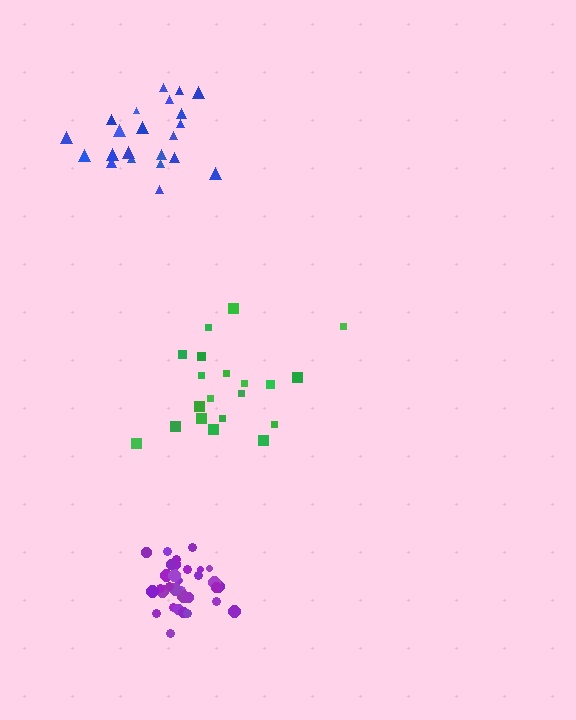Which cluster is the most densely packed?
Purple.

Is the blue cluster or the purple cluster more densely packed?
Purple.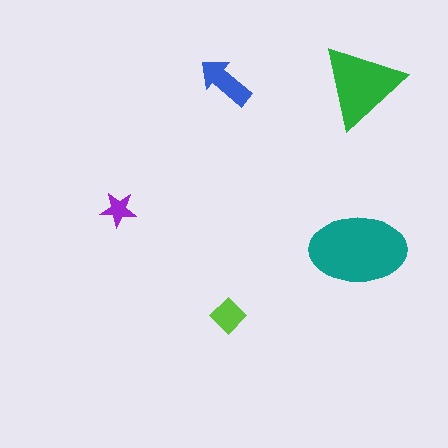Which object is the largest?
The teal ellipse.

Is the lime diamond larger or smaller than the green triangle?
Smaller.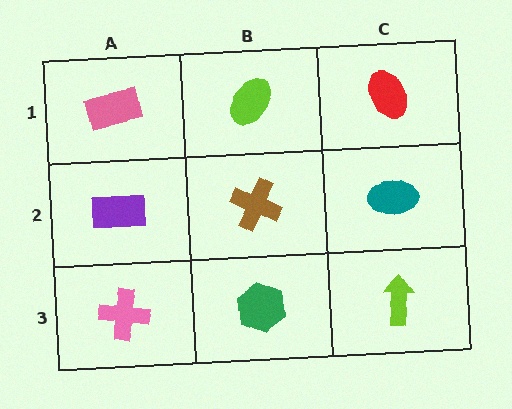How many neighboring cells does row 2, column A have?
3.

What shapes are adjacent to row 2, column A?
A pink rectangle (row 1, column A), a pink cross (row 3, column A), a brown cross (row 2, column B).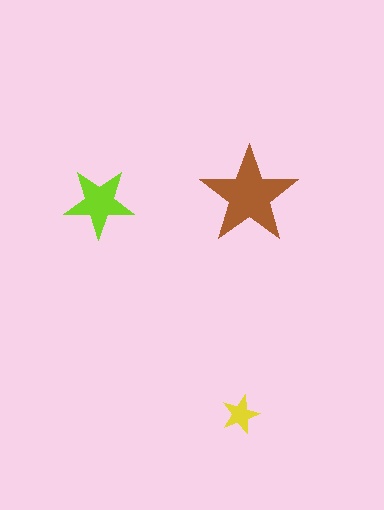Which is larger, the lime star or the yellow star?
The lime one.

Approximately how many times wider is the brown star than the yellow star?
About 2.5 times wider.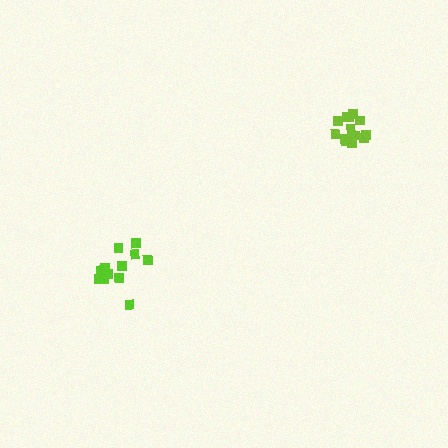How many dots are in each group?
Group 1: 14 dots, Group 2: 14 dots (28 total).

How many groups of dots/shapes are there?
There are 2 groups.